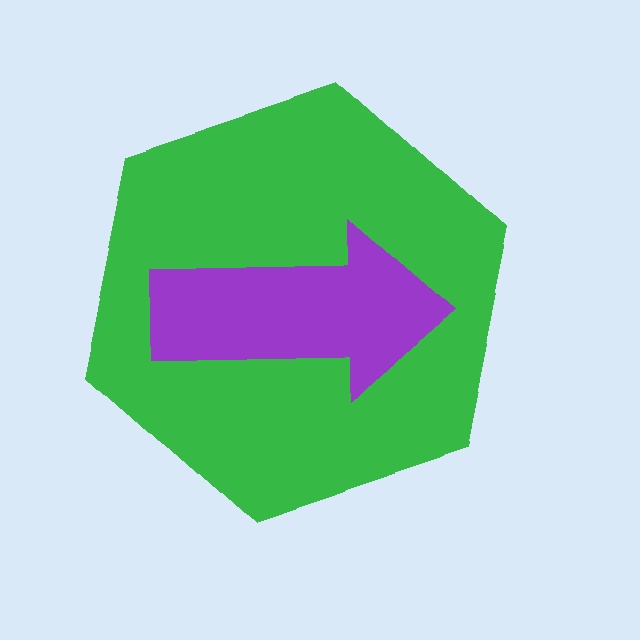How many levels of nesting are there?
2.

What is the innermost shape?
The purple arrow.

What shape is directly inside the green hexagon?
The purple arrow.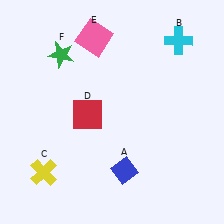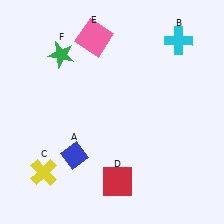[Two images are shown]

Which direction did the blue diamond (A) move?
The blue diamond (A) moved left.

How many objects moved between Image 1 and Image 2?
2 objects moved between the two images.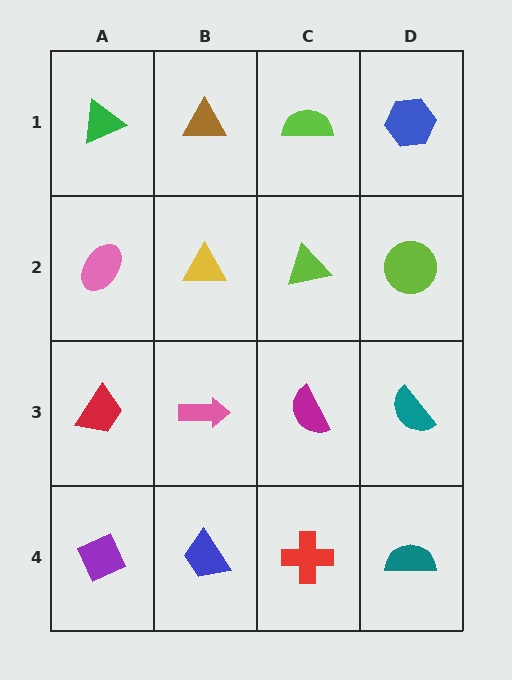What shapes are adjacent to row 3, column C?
A lime triangle (row 2, column C), a red cross (row 4, column C), a pink arrow (row 3, column B), a teal semicircle (row 3, column D).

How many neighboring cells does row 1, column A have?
2.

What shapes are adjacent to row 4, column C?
A magenta semicircle (row 3, column C), a blue trapezoid (row 4, column B), a teal semicircle (row 4, column D).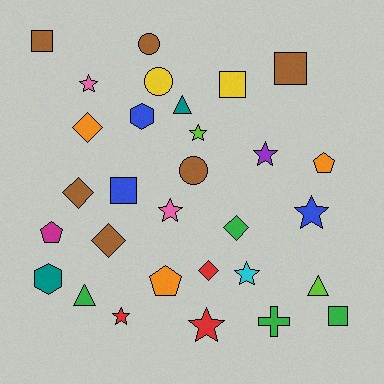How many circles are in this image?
There are 3 circles.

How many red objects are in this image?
There are 3 red objects.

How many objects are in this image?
There are 30 objects.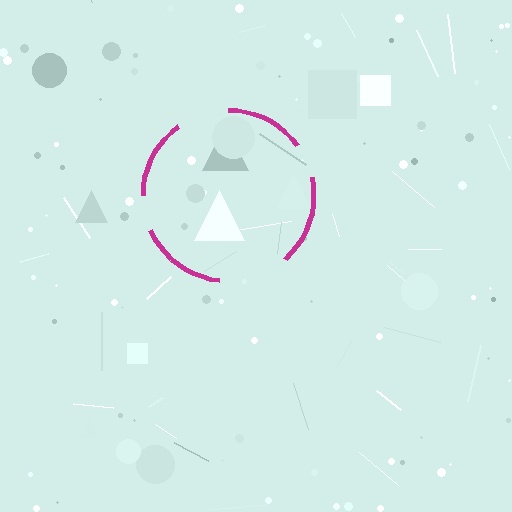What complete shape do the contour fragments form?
The contour fragments form a circle.